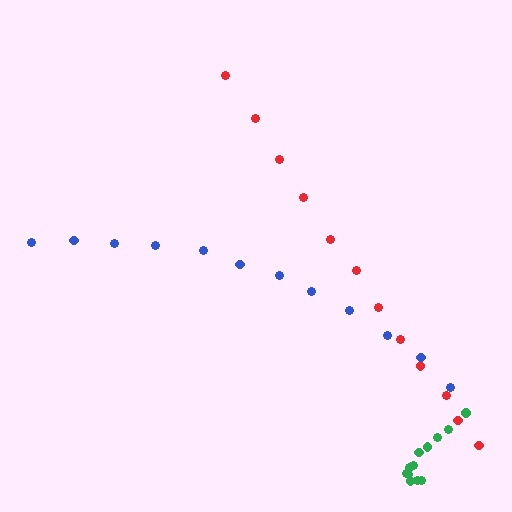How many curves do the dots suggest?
There are 3 distinct paths.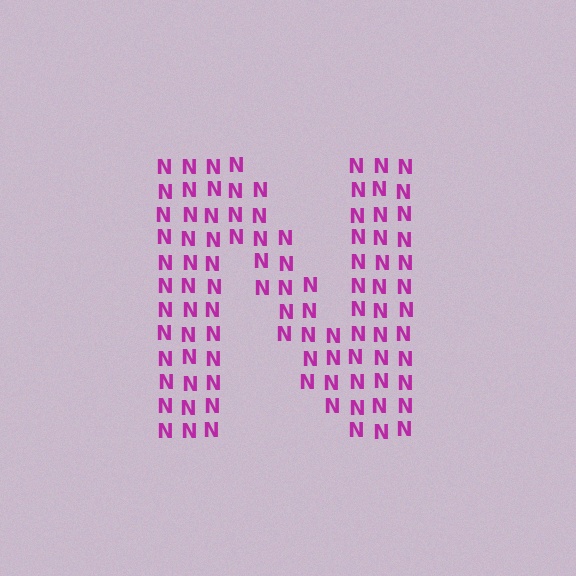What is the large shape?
The large shape is the letter N.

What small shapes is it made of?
It is made of small letter N's.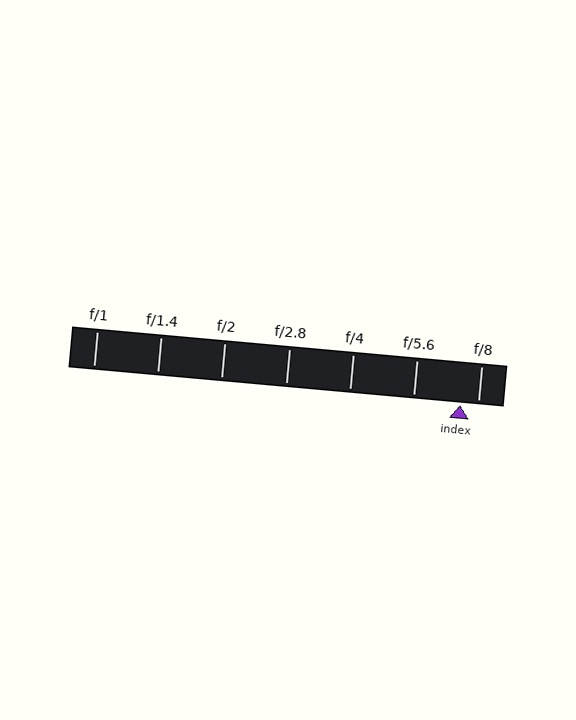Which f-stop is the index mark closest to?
The index mark is closest to f/8.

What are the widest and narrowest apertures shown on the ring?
The widest aperture shown is f/1 and the narrowest is f/8.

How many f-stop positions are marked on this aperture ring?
There are 7 f-stop positions marked.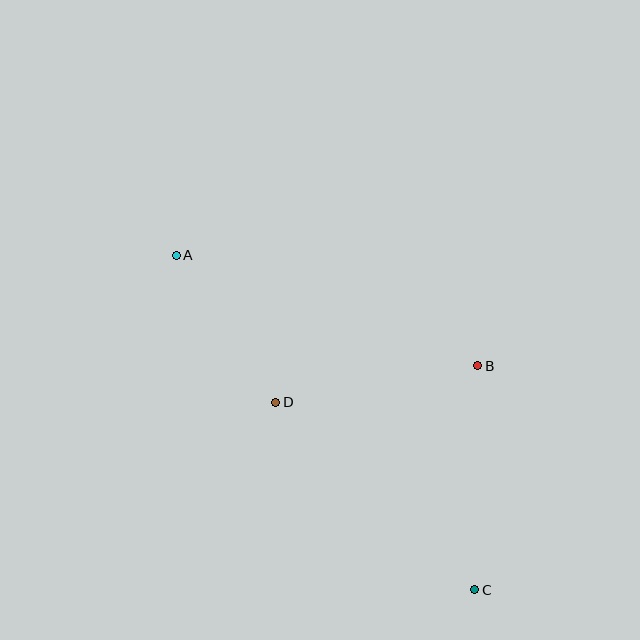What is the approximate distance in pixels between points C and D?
The distance between C and D is approximately 274 pixels.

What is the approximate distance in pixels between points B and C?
The distance between B and C is approximately 224 pixels.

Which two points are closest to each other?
Points A and D are closest to each other.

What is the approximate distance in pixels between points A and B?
The distance between A and B is approximately 322 pixels.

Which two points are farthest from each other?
Points A and C are farthest from each other.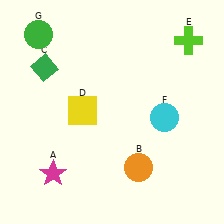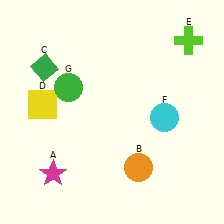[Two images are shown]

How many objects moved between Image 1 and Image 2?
2 objects moved between the two images.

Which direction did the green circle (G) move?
The green circle (G) moved down.